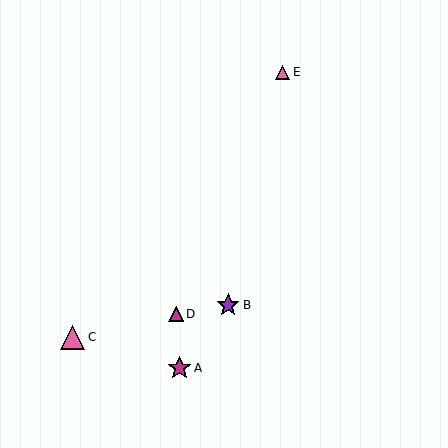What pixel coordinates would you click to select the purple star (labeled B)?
Click at (228, 305) to select the purple star B.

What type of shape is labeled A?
Shape A is a magenta star.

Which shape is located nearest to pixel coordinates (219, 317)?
The purple star (labeled B) at (228, 305) is nearest to that location.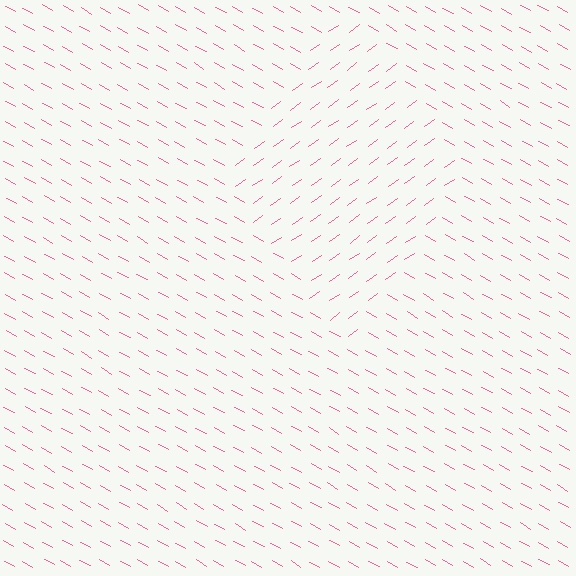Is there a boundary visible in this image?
Yes, there is a texture boundary formed by a change in line orientation.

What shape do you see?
I see a diamond.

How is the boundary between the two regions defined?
The boundary is defined purely by a change in line orientation (approximately 66 degrees difference). All lines are the same color and thickness.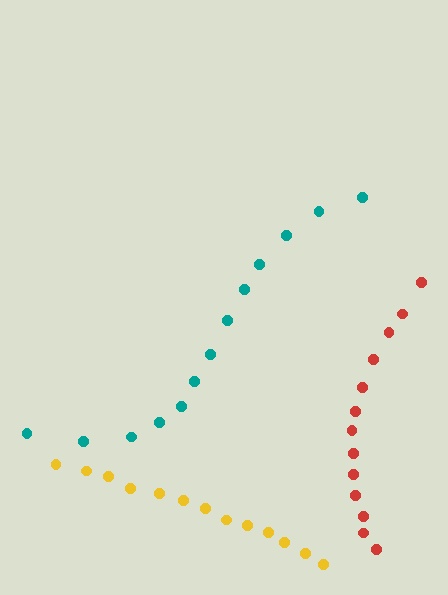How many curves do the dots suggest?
There are 3 distinct paths.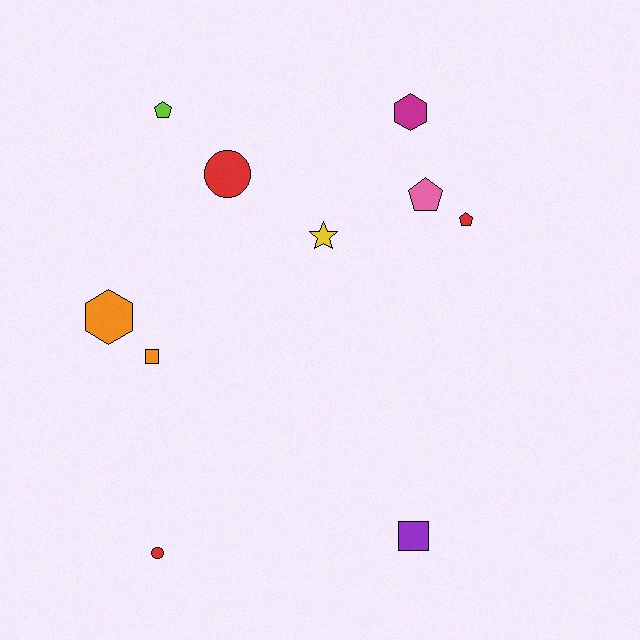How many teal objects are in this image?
There are no teal objects.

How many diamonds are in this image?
There are no diamonds.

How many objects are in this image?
There are 10 objects.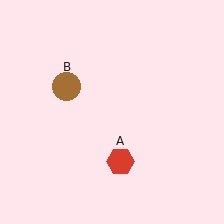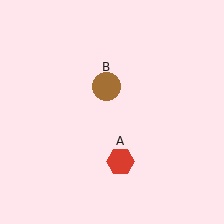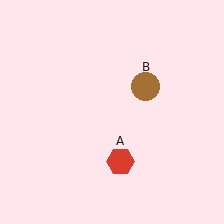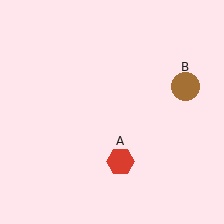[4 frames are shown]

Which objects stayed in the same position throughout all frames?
Red hexagon (object A) remained stationary.